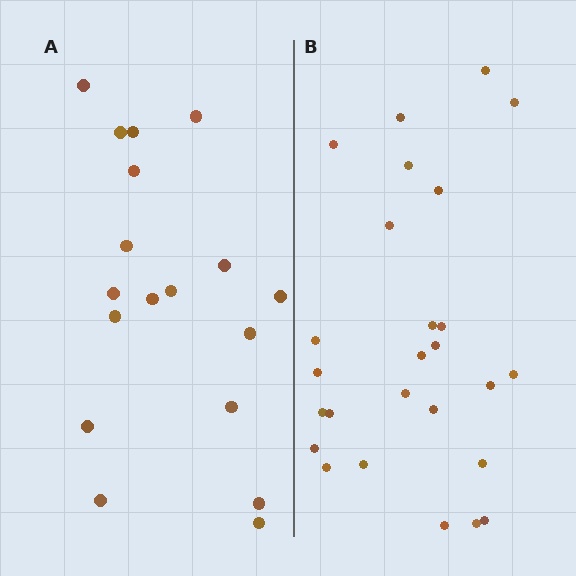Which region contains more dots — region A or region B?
Region B (the right region) has more dots.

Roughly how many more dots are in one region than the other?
Region B has roughly 8 or so more dots than region A.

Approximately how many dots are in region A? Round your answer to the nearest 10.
About 20 dots. (The exact count is 18, which rounds to 20.)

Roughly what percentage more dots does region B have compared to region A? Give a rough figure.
About 45% more.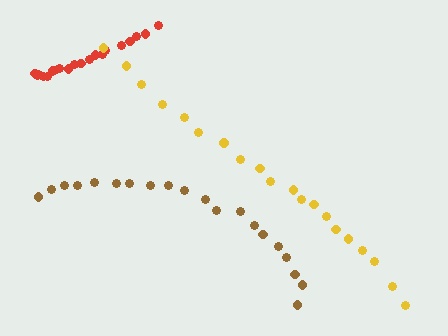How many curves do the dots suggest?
There are 3 distinct paths.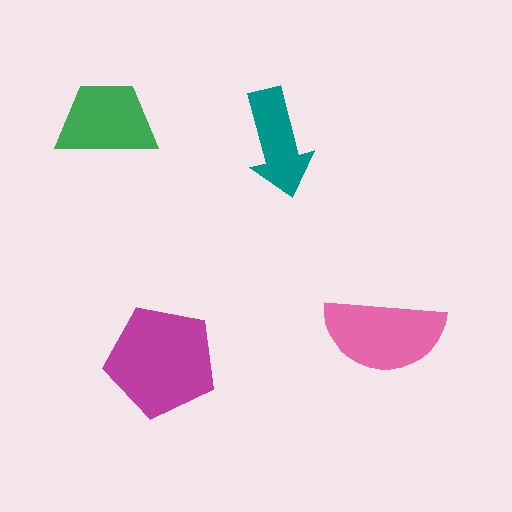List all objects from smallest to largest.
The teal arrow, the green trapezoid, the pink semicircle, the magenta pentagon.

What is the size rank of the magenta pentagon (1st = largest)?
1st.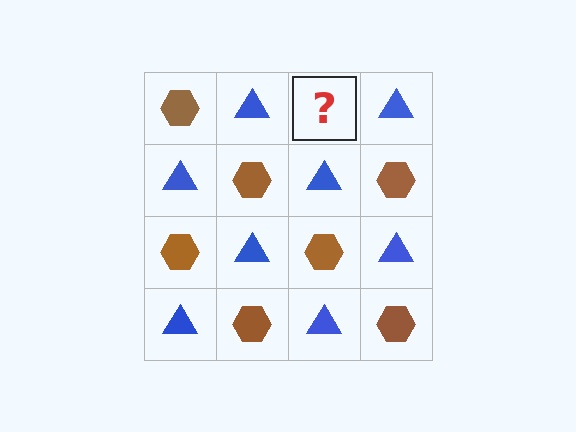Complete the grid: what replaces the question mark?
The question mark should be replaced with a brown hexagon.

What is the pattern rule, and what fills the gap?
The rule is that it alternates brown hexagon and blue triangle in a checkerboard pattern. The gap should be filled with a brown hexagon.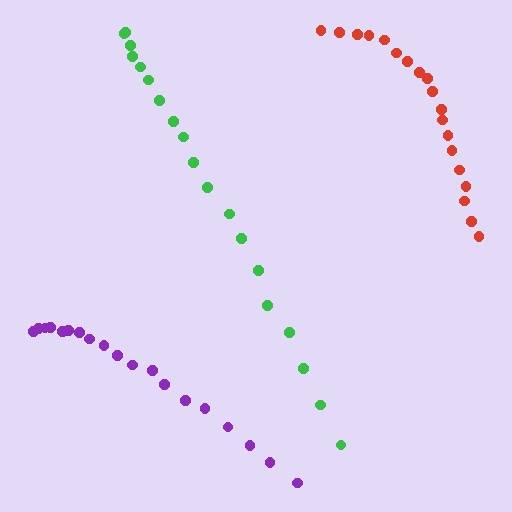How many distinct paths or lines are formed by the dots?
There are 3 distinct paths.